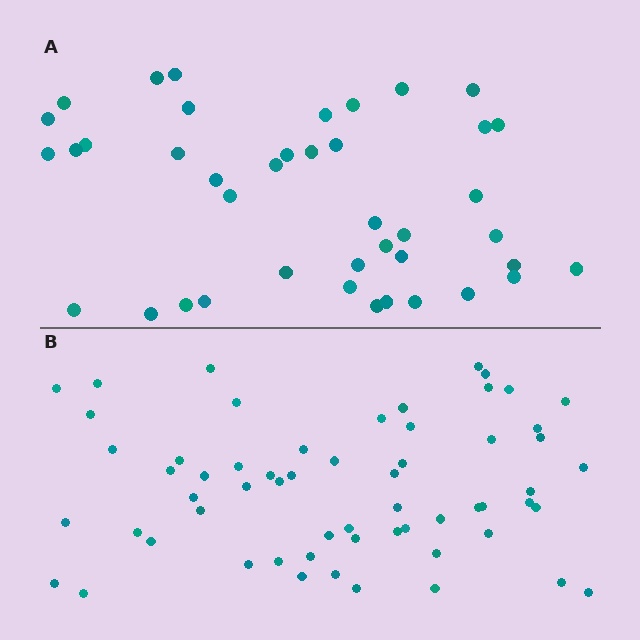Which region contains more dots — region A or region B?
Region B (the bottom region) has more dots.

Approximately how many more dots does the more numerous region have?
Region B has approximately 20 more dots than region A.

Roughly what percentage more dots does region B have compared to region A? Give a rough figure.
About 45% more.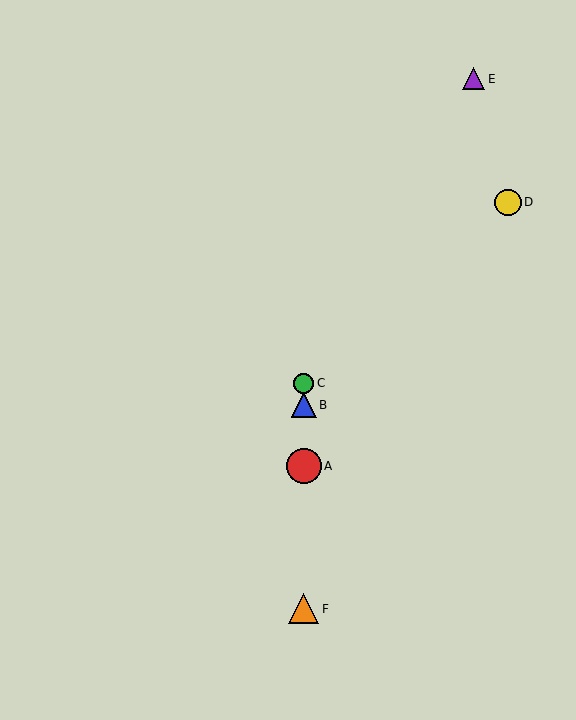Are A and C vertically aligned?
Yes, both are at x≈304.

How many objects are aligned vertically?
4 objects (A, B, C, F) are aligned vertically.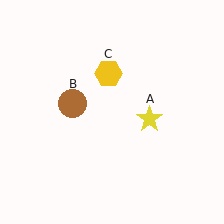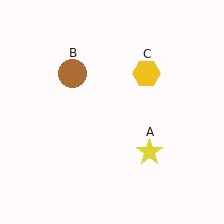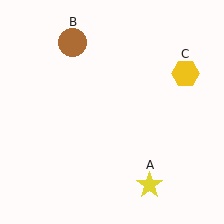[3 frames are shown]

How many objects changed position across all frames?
3 objects changed position: yellow star (object A), brown circle (object B), yellow hexagon (object C).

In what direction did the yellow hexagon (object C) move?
The yellow hexagon (object C) moved right.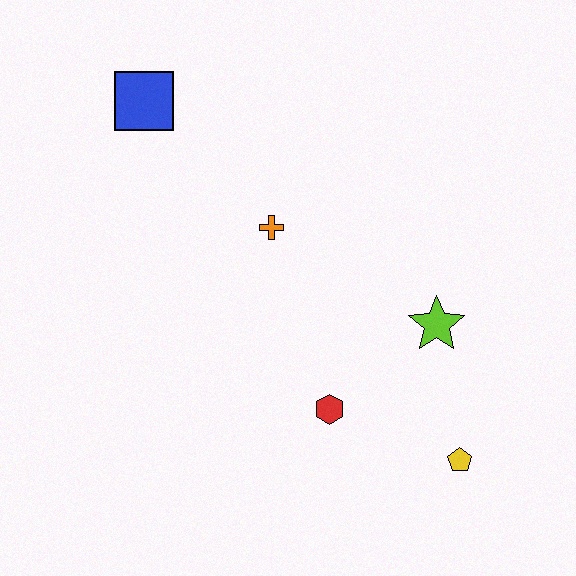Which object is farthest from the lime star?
The blue square is farthest from the lime star.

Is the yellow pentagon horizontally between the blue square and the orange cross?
No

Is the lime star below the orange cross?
Yes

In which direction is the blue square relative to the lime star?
The blue square is to the left of the lime star.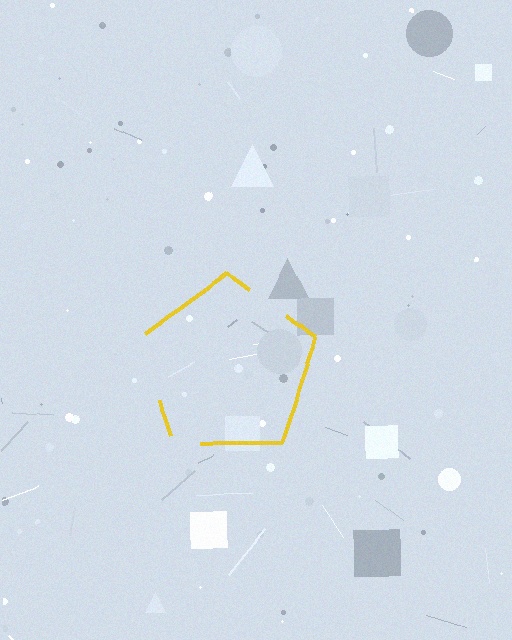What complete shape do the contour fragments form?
The contour fragments form a pentagon.